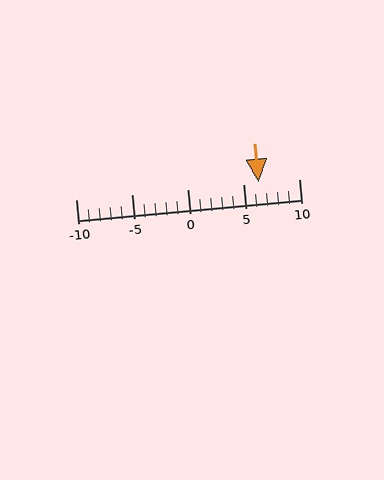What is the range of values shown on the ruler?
The ruler shows values from -10 to 10.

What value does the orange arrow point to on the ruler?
The orange arrow points to approximately 6.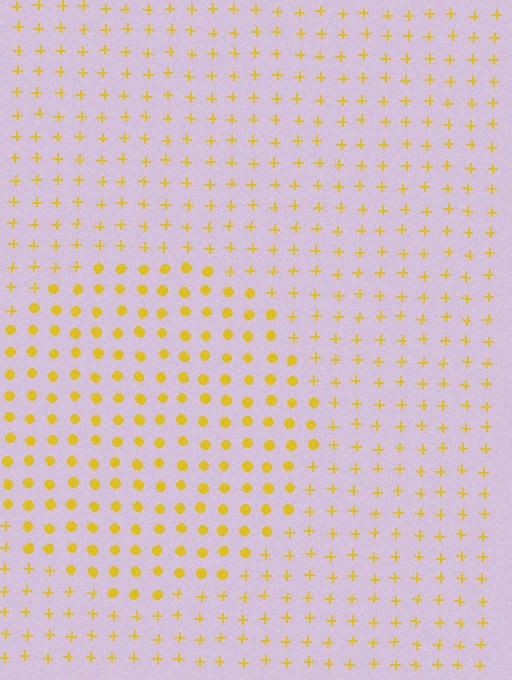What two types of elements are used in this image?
The image uses circles inside the circle region and plus signs outside it.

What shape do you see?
I see a circle.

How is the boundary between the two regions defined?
The boundary is defined by a change in element shape: circles inside vs. plus signs outside. All elements share the same color and spacing.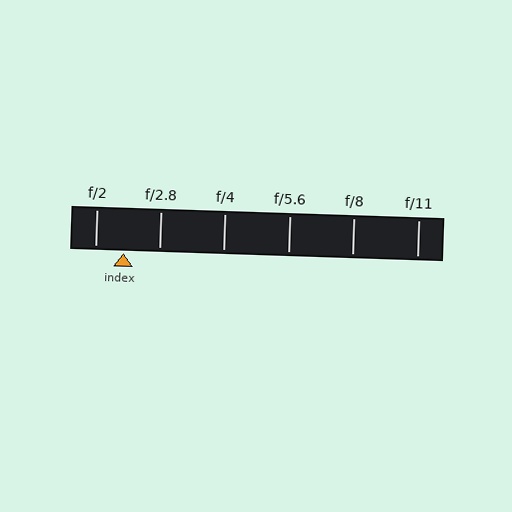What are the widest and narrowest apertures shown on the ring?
The widest aperture shown is f/2 and the narrowest is f/11.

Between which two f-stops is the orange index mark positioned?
The index mark is between f/2 and f/2.8.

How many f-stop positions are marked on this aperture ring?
There are 6 f-stop positions marked.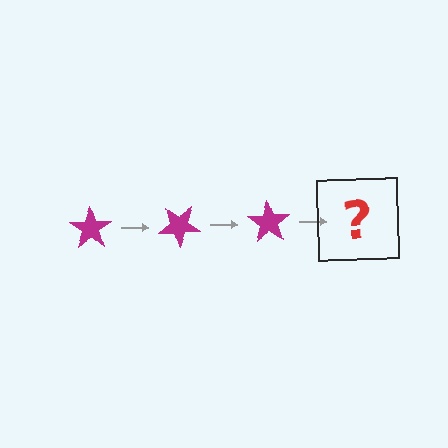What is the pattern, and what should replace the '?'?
The pattern is that the star rotates 35 degrees each step. The '?' should be a magenta star rotated 105 degrees.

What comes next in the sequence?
The next element should be a magenta star rotated 105 degrees.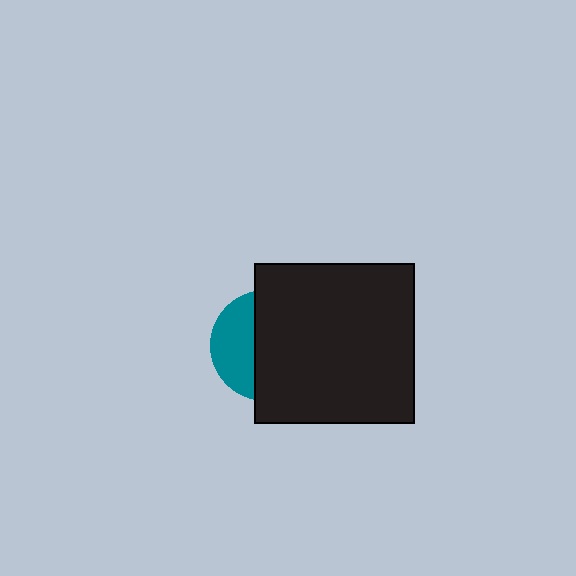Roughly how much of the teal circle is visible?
A small part of it is visible (roughly 36%).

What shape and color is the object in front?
The object in front is a black square.